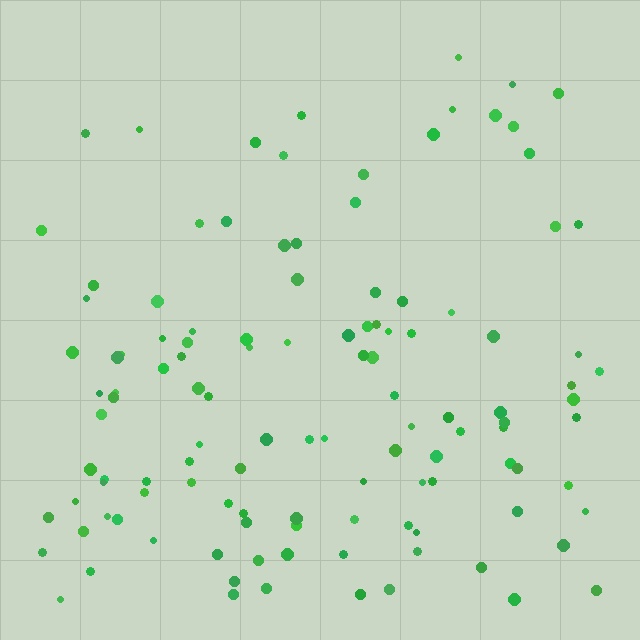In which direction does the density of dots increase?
From top to bottom, with the bottom side densest.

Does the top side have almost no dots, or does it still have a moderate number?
Still a moderate number, just noticeably fewer than the bottom.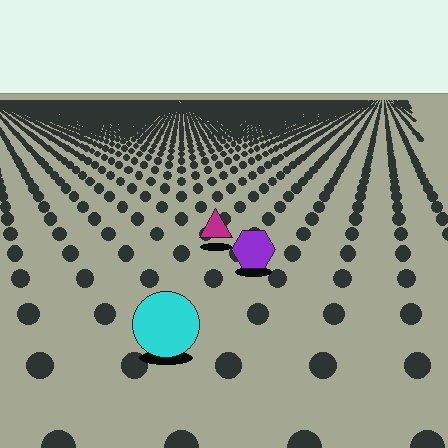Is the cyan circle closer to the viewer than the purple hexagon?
Yes. The cyan circle is closer — you can tell from the texture gradient: the ground texture is coarser near it.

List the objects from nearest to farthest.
From nearest to farthest: the cyan circle, the purple hexagon, the magenta triangle.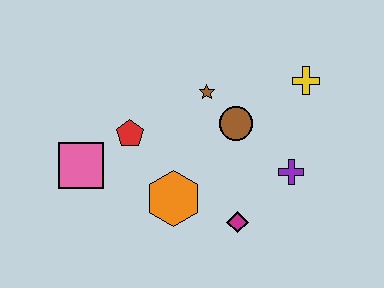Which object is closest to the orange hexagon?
The magenta diamond is closest to the orange hexagon.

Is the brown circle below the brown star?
Yes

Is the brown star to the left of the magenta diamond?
Yes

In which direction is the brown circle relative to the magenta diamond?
The brown circle is above the magenta diamond.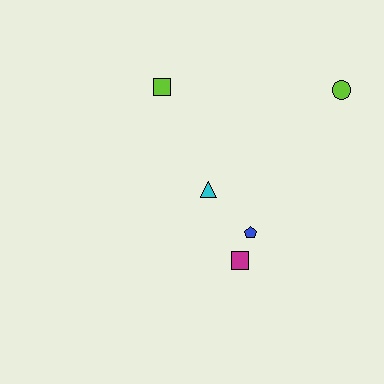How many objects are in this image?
There are 5 objects.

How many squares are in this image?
There are 2 squares.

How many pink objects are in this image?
There are no pink objects.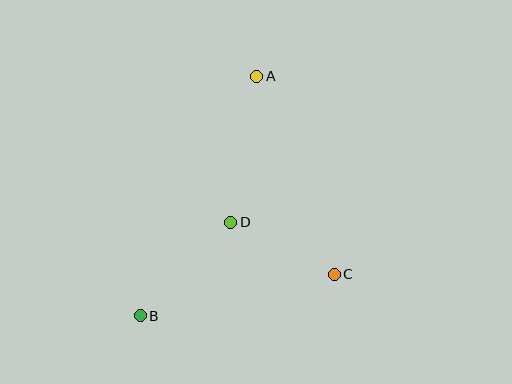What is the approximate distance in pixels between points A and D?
The distance between A and D is approximately 148 pixels.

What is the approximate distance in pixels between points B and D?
The distance between B and D is approximately 130 pixels.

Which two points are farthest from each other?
Points A and B are farthest from each other.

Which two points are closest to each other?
Points C and D are closest to each other.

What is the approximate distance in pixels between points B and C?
The distance between B and C is approximately 199 pixels.